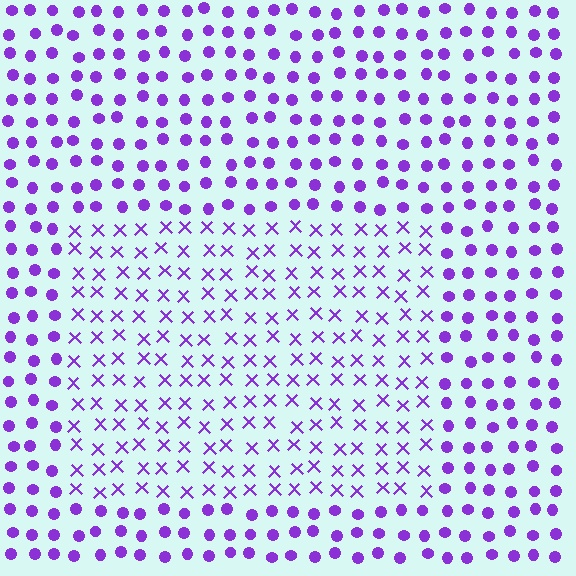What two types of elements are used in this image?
The image uses X marks inside the rectangle region and circles outside it.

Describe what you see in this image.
The image is filled with small purple elements arranged in a uniform grid. A rectangle-shaped region contains X marks, while the surrounding area contains circles. The boundary is defined purely by the change in element shape.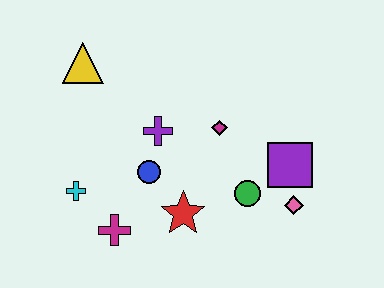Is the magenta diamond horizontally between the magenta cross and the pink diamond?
Yes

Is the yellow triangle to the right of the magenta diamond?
No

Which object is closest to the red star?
The blue circle is closest to the red star.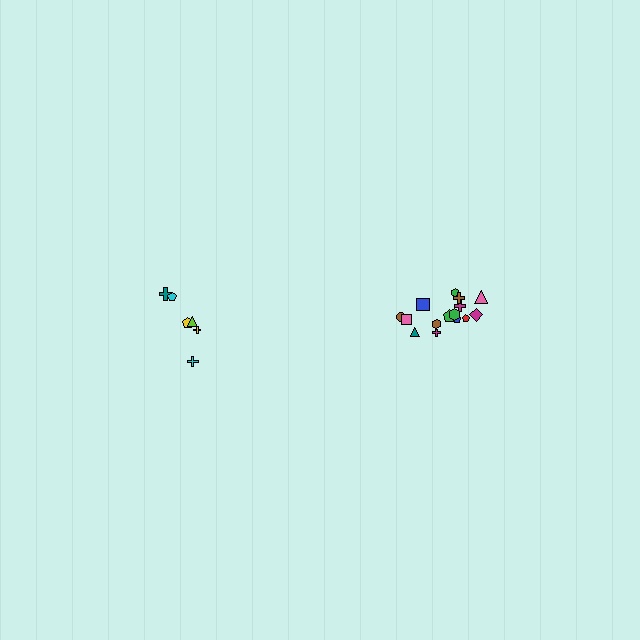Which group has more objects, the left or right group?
The right group.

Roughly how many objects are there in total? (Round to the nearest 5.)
Roughly 20 objects in total.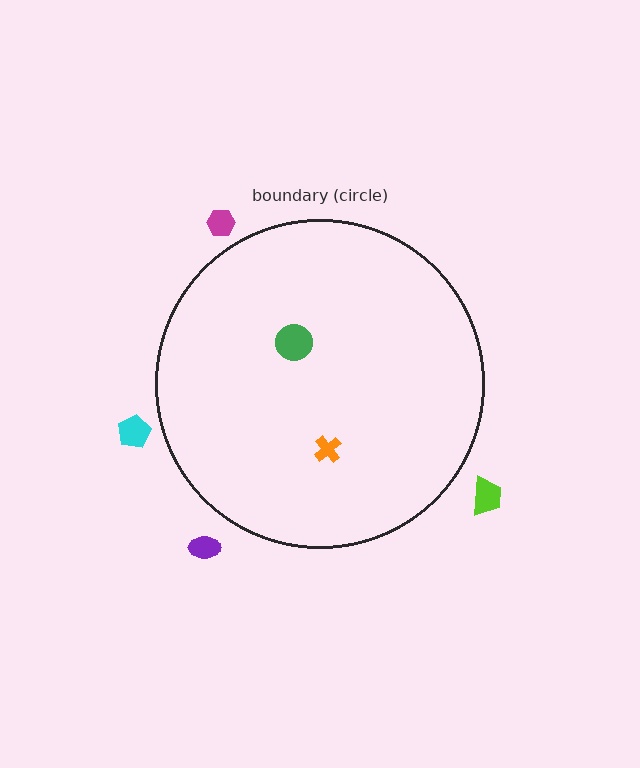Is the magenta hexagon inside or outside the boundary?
Outside.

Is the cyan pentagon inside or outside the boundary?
Outside.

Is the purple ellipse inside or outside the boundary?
Outside.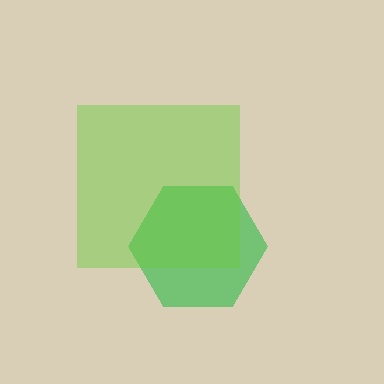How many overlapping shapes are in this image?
There are 2 overlapping shapes in the image.